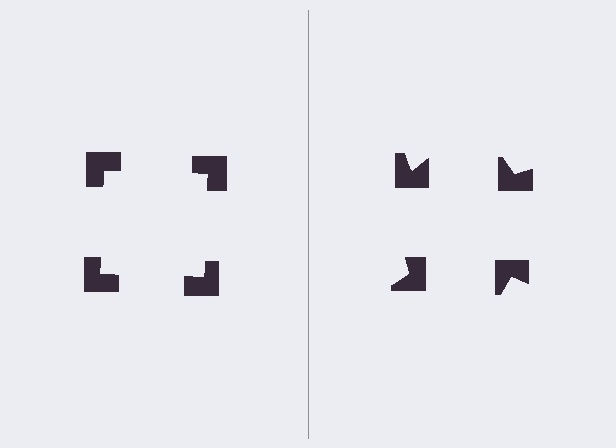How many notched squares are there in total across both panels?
8 — 4 on each side.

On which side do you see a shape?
An illusory square appears on the left side. On the right side the wedge cuts are rotated, so no coherent shape forms.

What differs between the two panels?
The notched squares are positioned identically on both sides; only the wedge orientations differ. On the left they align to a square; on the right they are misaligned.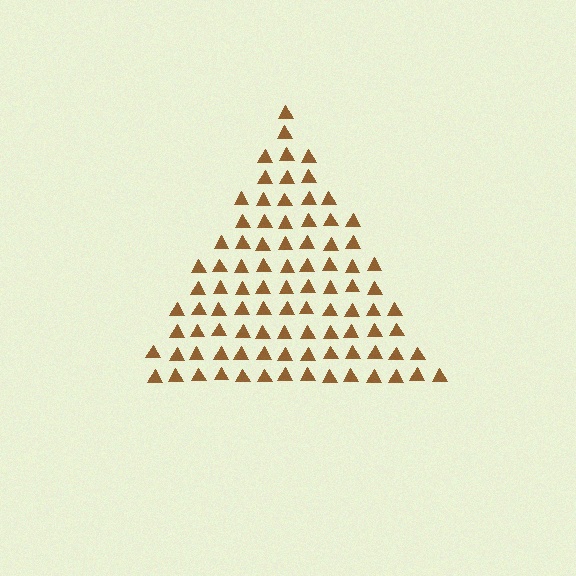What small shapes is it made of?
It is made of small triangles.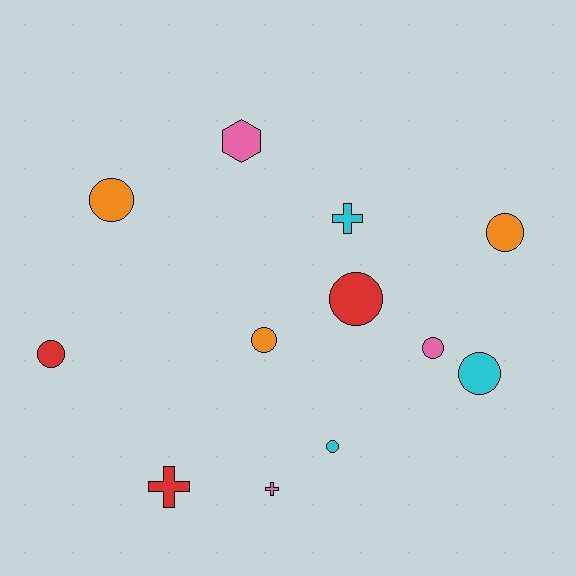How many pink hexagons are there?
There is 1 pink hexagon.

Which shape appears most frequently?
Circle, with 8 objects.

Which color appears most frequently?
Cyan, with 3 objects.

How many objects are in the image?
There are 12 objects.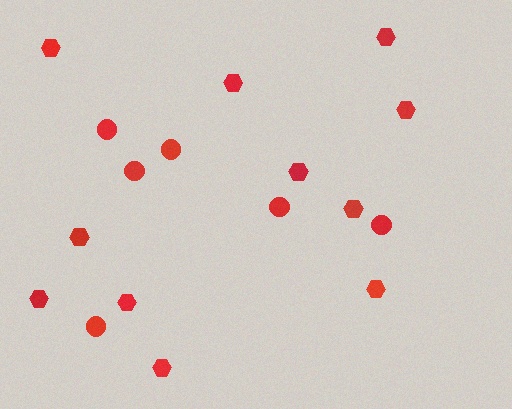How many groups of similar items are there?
There are 2 groups: one group of circles (6) and one group of hexagons (11).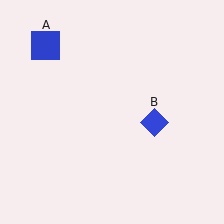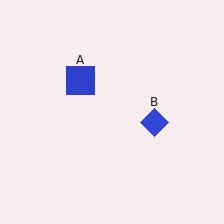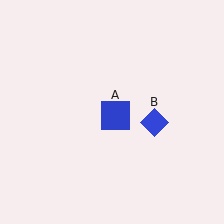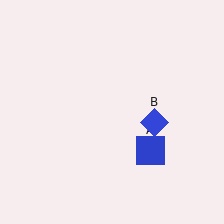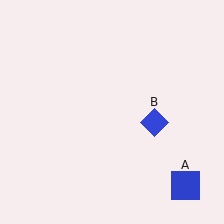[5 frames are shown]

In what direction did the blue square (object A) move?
The blue square (object A) moved down and to the right.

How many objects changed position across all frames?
1 object changed position: blue square (object A).